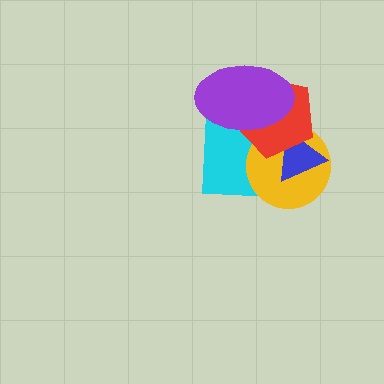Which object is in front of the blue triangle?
The red pentagon is in front of the blue triangle.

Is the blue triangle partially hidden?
Yes, it is partially covered by another shape.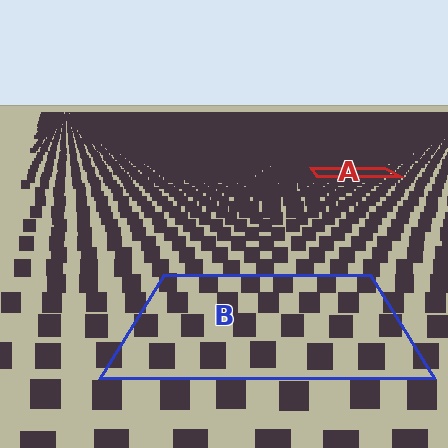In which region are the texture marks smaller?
The texture marks are smaller in region A, because it is farther away.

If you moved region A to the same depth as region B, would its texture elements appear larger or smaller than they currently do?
They would appear larger. At a closer depth, the same texture elements are projected at a bigger on-screen size.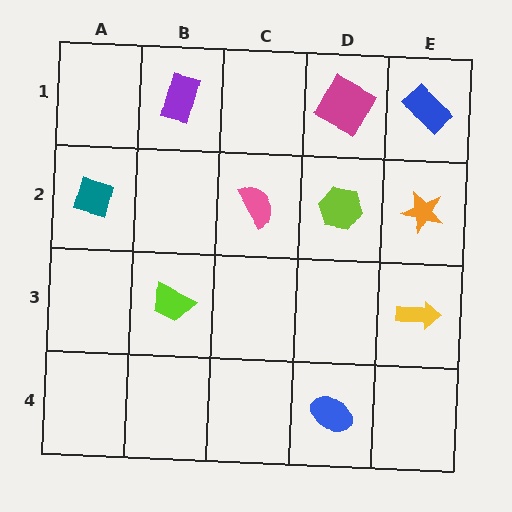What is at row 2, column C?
A pink semicircle.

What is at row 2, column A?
A teal diamond.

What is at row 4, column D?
A blue ellipse.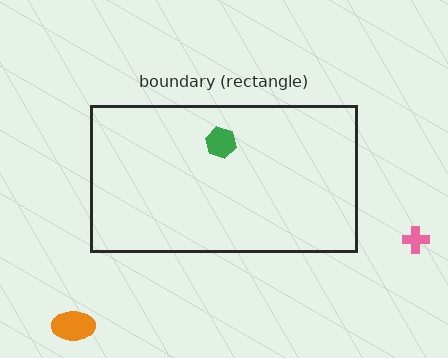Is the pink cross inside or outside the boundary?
Outside.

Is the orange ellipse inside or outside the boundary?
Outside.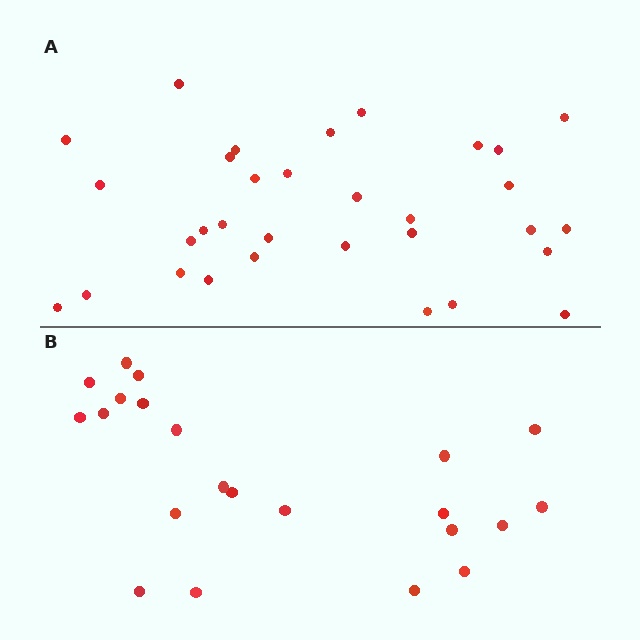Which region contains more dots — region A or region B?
Region A (the top region) has more dots.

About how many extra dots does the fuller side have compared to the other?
Region A has roughly 10 or so more dots than region B.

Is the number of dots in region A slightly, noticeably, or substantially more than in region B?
Region A has substantially more. The ratio is roughly 1.5 to 1.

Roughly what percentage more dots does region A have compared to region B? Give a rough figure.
About 45% more.